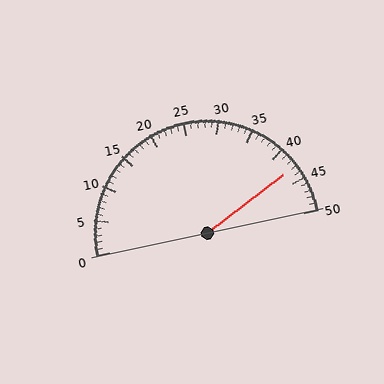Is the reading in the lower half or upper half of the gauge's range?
The reading is in the upper half of the range (0 to 50).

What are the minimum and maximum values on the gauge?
The gauge ranges from 0 to 50.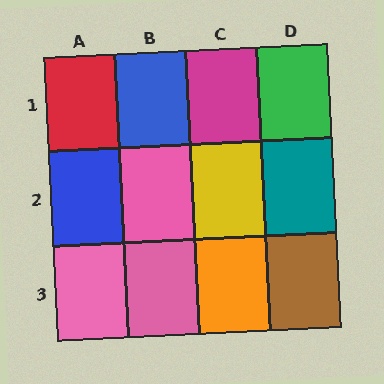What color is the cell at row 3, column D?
Brown.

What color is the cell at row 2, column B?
Pink.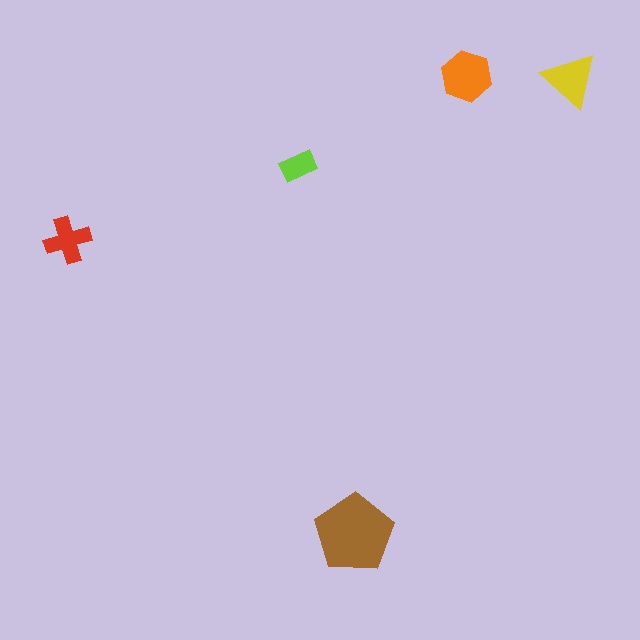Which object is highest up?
The orange hexagon is topmost.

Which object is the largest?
The brown pentagon.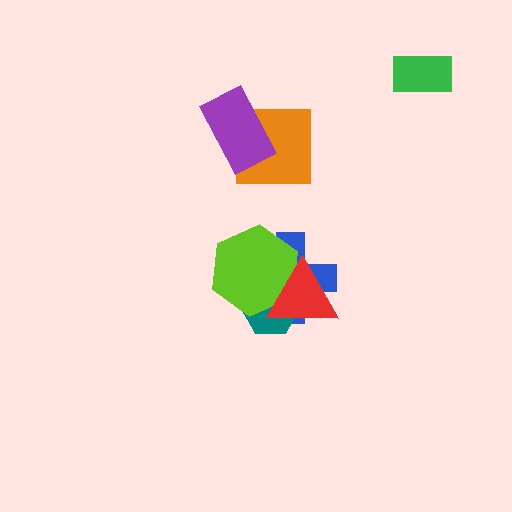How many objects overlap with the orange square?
1 object overlaps with the orange square.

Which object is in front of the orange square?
The purple rectangle is in front of the orange square.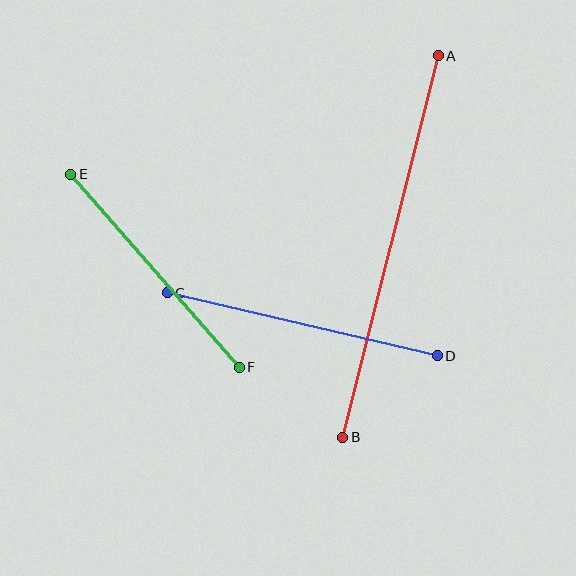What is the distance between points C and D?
The distance is approximately 277 pixels.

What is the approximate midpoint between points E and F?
The midpoint is at approximately (155, 271) pixels.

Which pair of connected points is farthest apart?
Points A and B are farthest apart.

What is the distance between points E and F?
The distance is approximately 256 pixels.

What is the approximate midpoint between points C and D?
The midpoint is at approximately (302, 324) pixels.